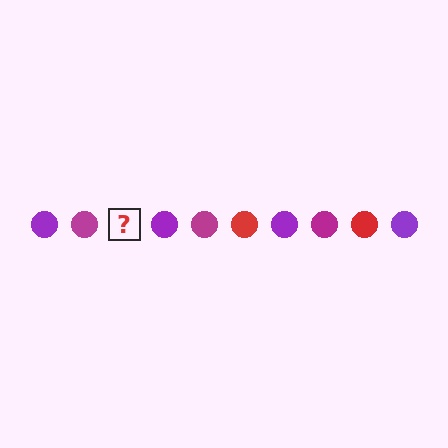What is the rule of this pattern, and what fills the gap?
The rule is that the pattern cycles through purple, magenta, red circles. The gap should be filled with a red circle.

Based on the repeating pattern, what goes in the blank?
The blank should be a red circle.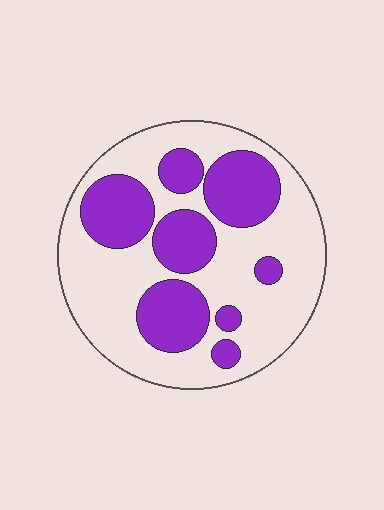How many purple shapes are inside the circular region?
8.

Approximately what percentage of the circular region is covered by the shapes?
Approximately 35%.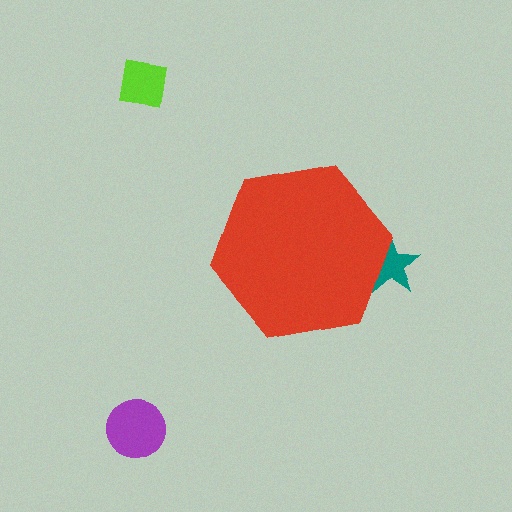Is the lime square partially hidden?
No, the lime square is fully visible.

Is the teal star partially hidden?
Yes, the teal star is partially hidden behind the red hexagon.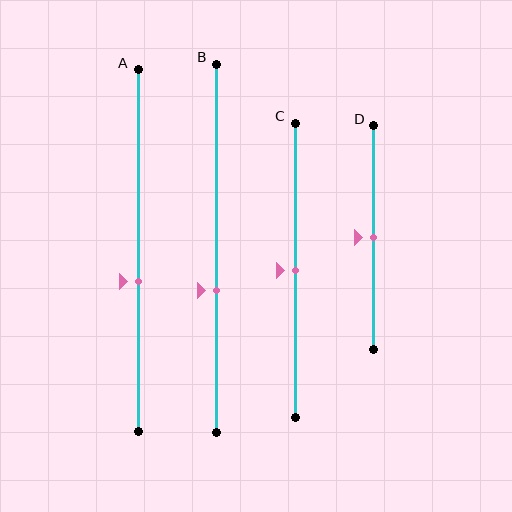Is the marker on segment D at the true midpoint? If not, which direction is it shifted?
Yes, the marker on segment D is at the true midpoint.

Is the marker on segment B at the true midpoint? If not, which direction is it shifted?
No, the marker on segment B is shifted downward by about 11% of the segment length.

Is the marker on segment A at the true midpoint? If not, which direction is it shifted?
No, the marker on segment A is shifted downward by about 8% of the segment length.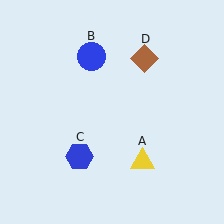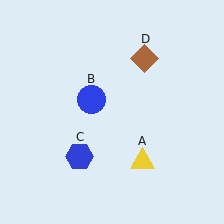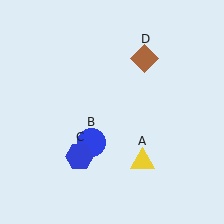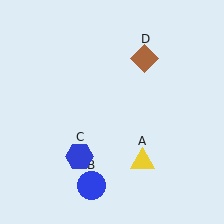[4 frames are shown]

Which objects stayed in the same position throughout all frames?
Yellow triangle (object A) and blue hexagon (object C) and brown diamond (object D) remained stationary.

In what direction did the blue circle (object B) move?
The blue circle (object B) moved down.